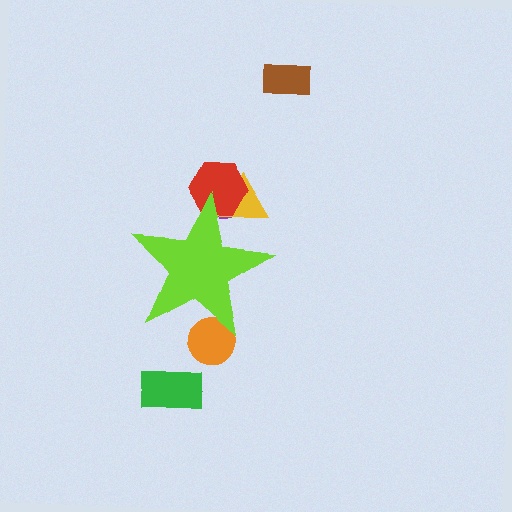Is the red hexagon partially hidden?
Yes, the red hexagon is partially hidden behind the lime star.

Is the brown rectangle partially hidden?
No, the brown rectangle is fully visible.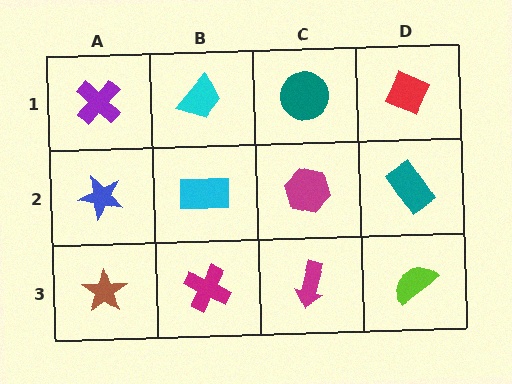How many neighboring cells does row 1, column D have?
2.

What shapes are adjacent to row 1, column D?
A teal rectangle (row 2, column D), a teal circle (row 1, column C).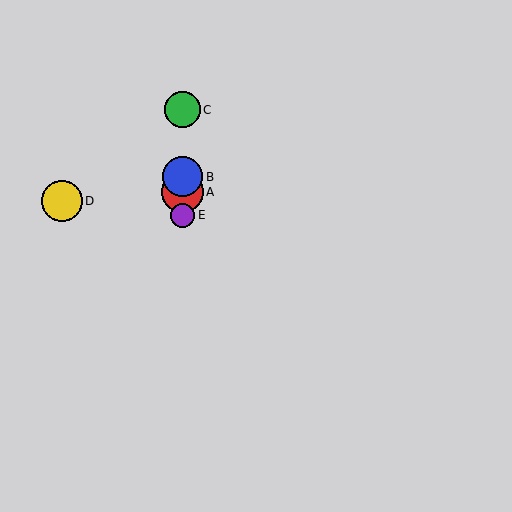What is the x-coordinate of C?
Object C is at x≈182.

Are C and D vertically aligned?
No, C is at x≈182 and D is at x≈62.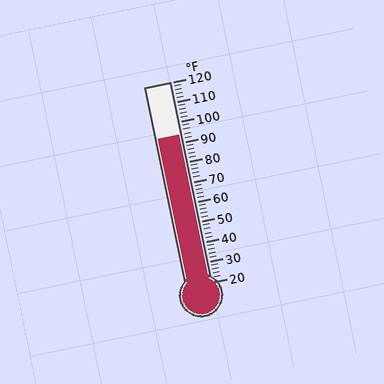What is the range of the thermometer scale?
The thermometer scale ranges from 20°F to 120°F.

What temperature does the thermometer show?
The thermometer shows approximately 94°F.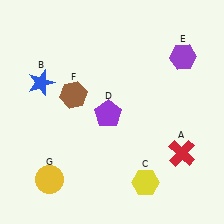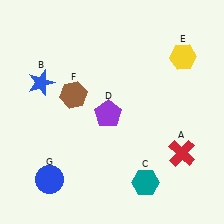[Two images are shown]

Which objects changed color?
C changed from yellow to teal. E changed from purple to yellow. G changed from yellow to blue.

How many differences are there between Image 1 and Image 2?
There are 3 differences between the two images.